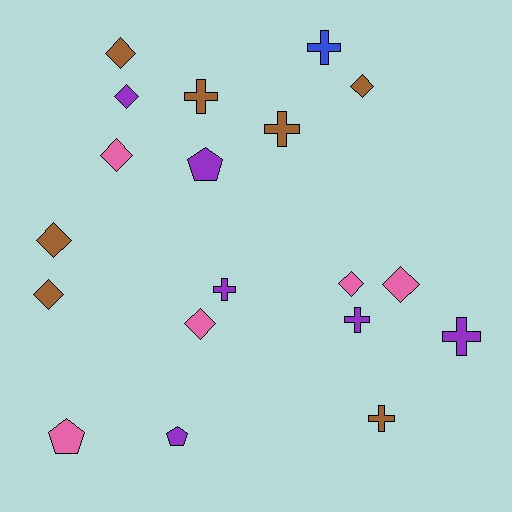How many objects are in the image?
There are 19 objects.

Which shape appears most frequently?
Diamond, with 9 objects.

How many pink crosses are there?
There are no pink crosses.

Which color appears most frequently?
Brown, with 7 objects.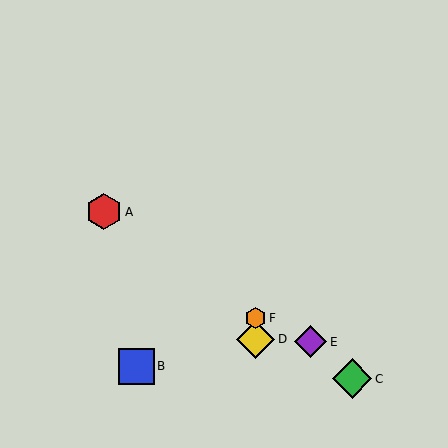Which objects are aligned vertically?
Objects D, F are aligned vertically.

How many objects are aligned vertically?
2 objects (D, F) are aligned vertically.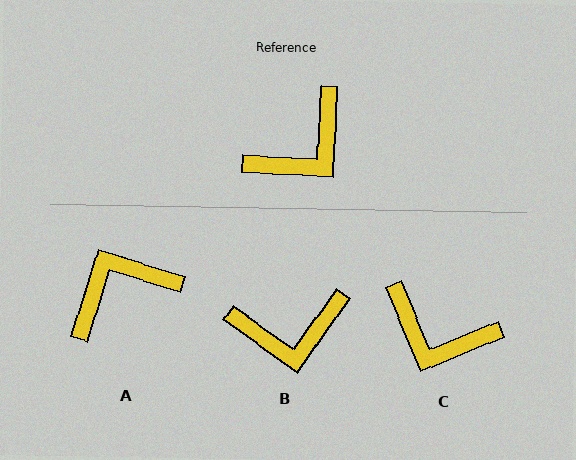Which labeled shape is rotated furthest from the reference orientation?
A, about 166 degrees away.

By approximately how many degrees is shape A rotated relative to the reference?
Approximately 166 degrees counter-clockwise.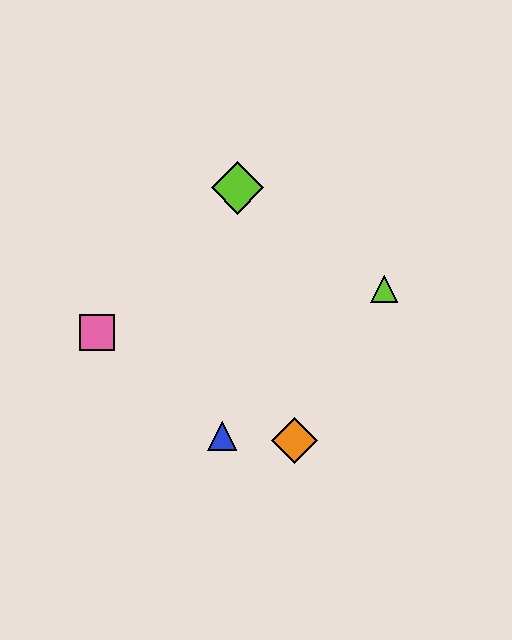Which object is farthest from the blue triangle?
The lime diamond is farthest from the blue triangle.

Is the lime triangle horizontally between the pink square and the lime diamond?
No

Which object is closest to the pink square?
The blue triangle is closest to the pink square.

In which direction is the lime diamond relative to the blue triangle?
The lime diamond is above the blue triangle.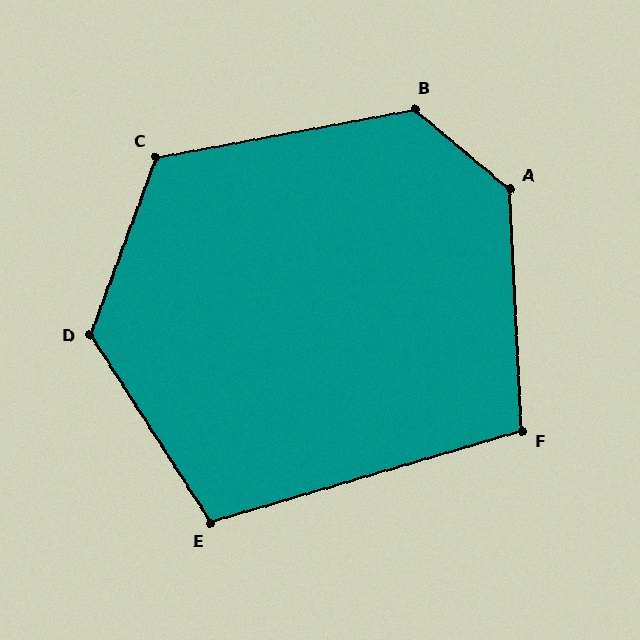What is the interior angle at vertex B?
Approximately 130 degrees (obtuse).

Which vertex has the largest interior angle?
A, at approximately 133 degrees.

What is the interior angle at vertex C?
Approximately 121 degrees (obtuse).